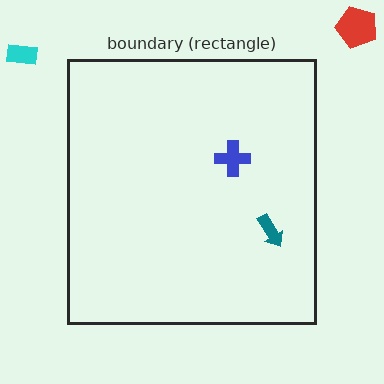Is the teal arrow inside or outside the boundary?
Inside.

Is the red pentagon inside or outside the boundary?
Outside.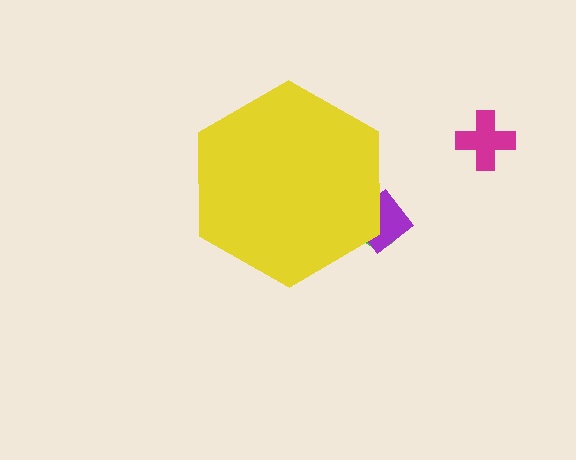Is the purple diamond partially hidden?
Yes, the purple diamond is partially hidden behind the yellow hexagon.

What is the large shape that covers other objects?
A yellow hexagon.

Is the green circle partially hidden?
Yes, the green circle is partially hidden behind the yellow hexagon.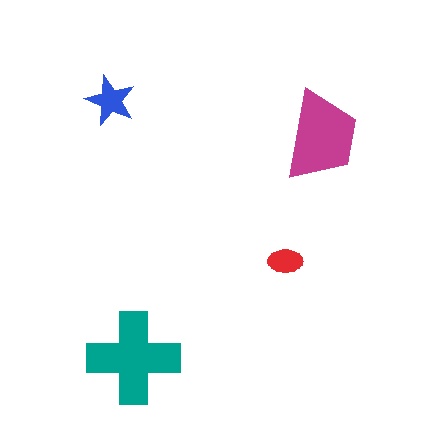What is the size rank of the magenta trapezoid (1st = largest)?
2nd.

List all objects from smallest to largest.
The red ellipse, the blue star, the magenta trapezoid, the teal cross.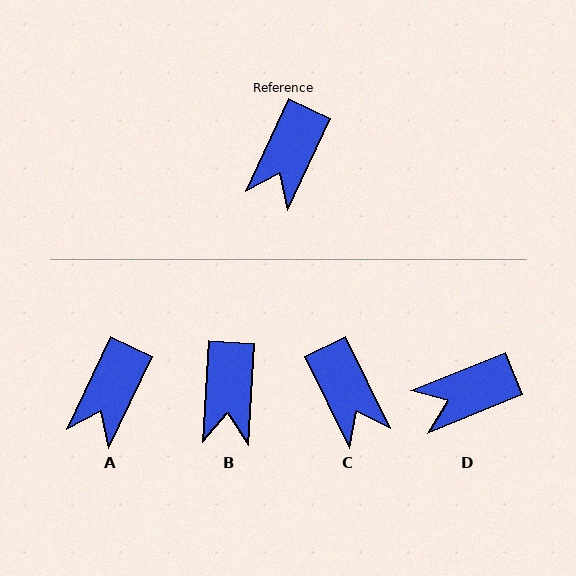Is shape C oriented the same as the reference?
No, it is off by about 51 degrees.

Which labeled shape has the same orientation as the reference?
A.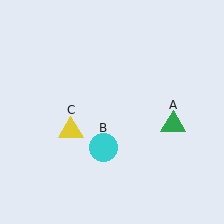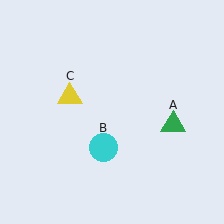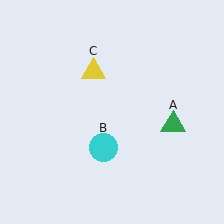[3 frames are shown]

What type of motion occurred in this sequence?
The yellow triangle (object C) rotated clockwise around the center of the scene.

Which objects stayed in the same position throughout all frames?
Green triangle (object A) and cyan circle (object B) remained stationary.